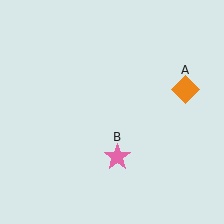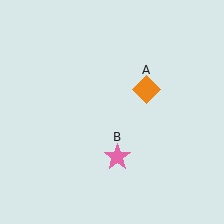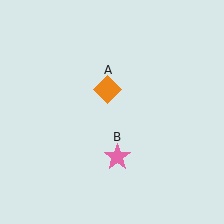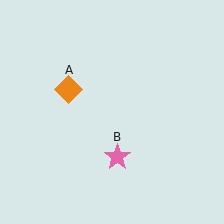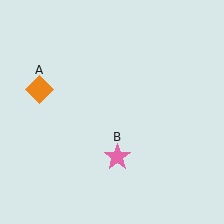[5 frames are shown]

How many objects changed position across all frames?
1 object changed position: orange diamond (object A).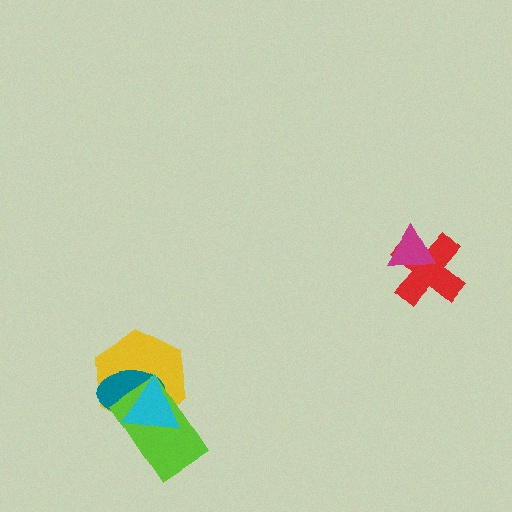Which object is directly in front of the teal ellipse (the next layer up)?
The lime rectangle is directly in front of the teal ellipse.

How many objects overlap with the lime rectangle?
3 objects overlap with the lime rectangle.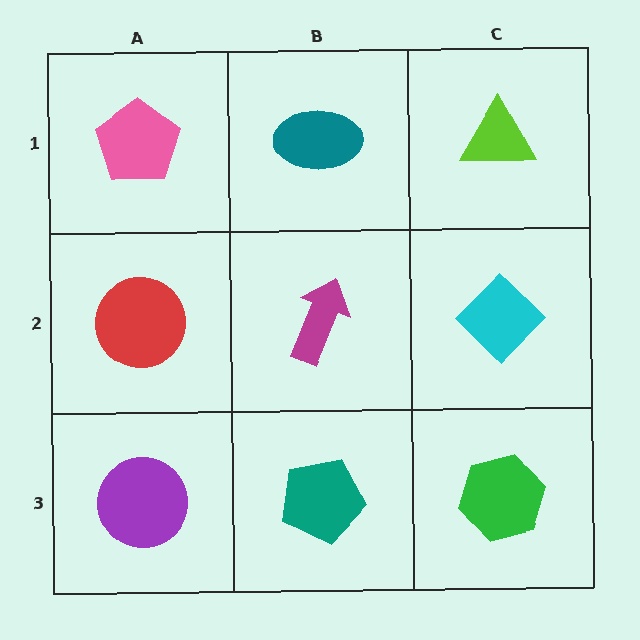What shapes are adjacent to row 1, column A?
A red circle (row 2, column A), a teal ellipse (row 1, column B).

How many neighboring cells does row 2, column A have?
3.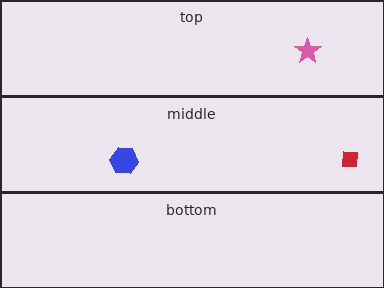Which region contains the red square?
The middle region.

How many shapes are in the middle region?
2.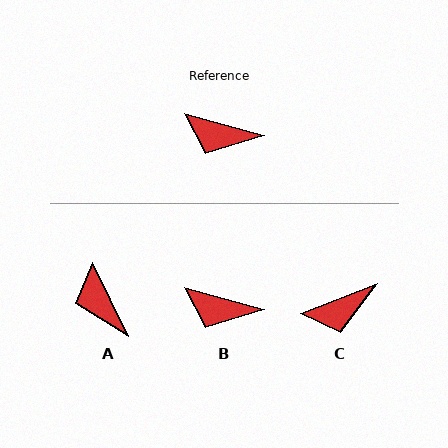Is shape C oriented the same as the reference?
No, it is off by about 36 degrees.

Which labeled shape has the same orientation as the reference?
B.